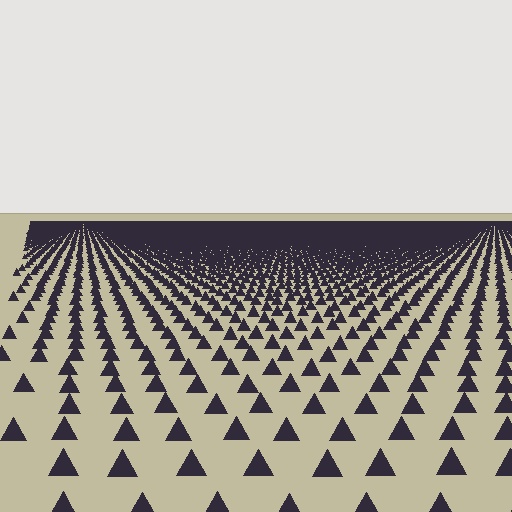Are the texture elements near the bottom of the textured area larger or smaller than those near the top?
Larger. Near the bottom, elements are closer to the viewer and appear at a bigger on-screen size.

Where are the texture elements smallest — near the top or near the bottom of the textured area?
Near the top.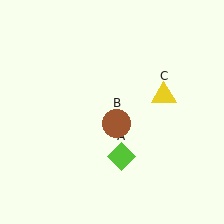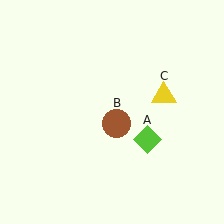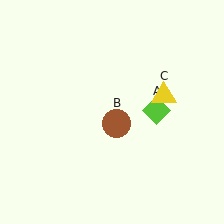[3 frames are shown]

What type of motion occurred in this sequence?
The lime diamond (object A) rotated counterclockwise around the center of the scene.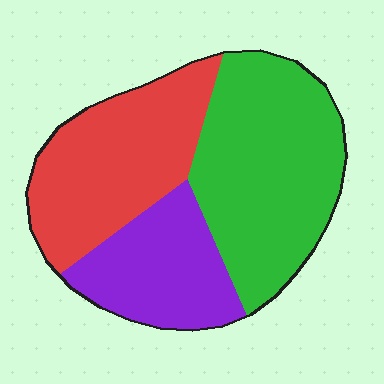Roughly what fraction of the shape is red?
Red covers about 35% of the shape.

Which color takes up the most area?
Green, at roughly 45%.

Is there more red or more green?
Green.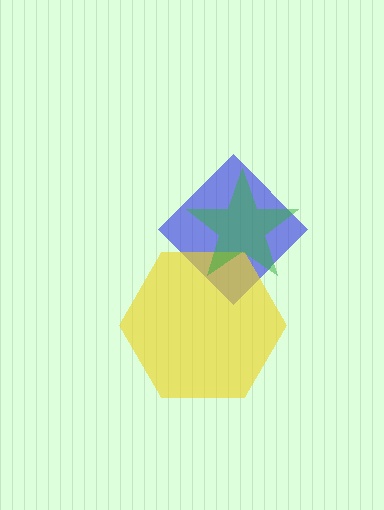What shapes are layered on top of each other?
The layered shapes are: a blue diamond, a yellow hexagon, a green star.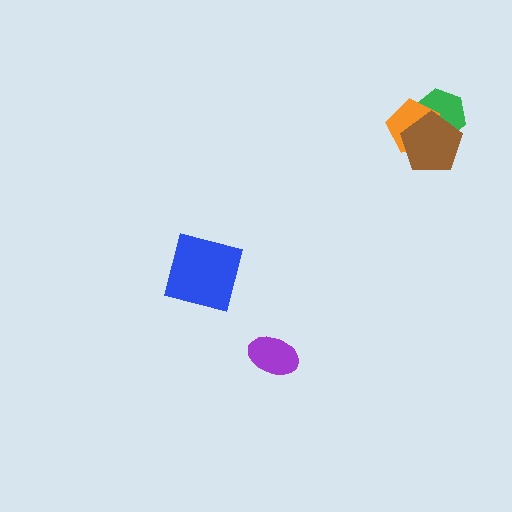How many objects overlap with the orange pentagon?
2 objects overlap with the orange pentagon.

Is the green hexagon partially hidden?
Yes, it is partially covered by another shape.